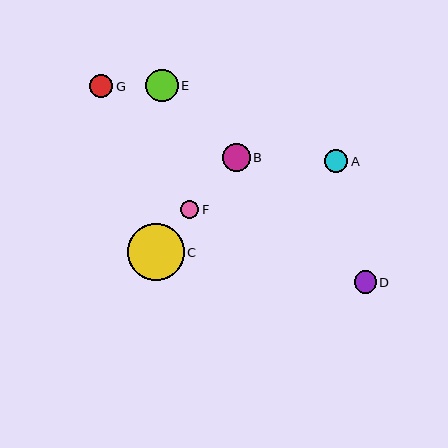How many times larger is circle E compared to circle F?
Circle E is approximately 1.8 times the size of circle F.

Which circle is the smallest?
Circle F is the smallest with a size of approximately 18 pixels.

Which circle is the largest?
Circle C is the largest with a size of approximately 56 pixels.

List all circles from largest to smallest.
From largest to smallest: C, E, B, A, G, D, F.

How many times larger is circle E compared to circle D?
Circle E is approximately 1.5 times the size of circle D.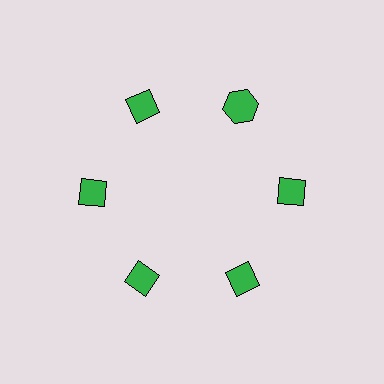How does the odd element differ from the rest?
It has a different shape: hexagon instead of diamond.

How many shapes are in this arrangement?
There are 6 shapes arranged in a ring pattern.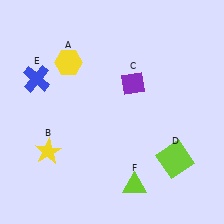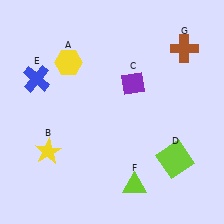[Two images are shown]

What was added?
A brown cross (G) was added in Image 2.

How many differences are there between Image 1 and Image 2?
There is 1 difference between the two images.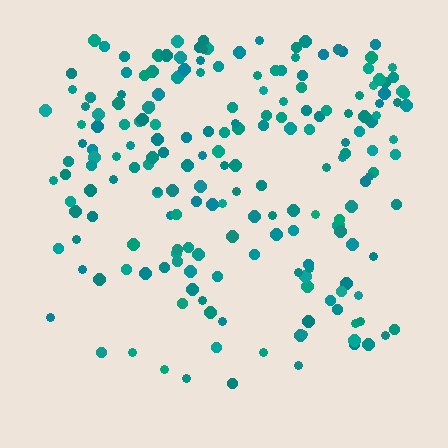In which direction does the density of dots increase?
From bottom to top, with the top side densest.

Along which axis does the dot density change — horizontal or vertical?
Vertical.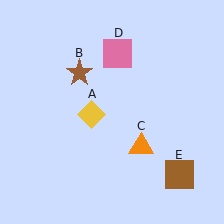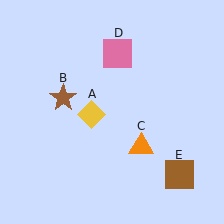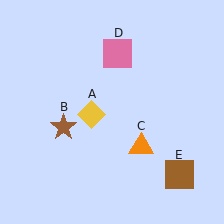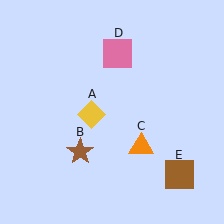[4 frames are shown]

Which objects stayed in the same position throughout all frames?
Yellow diamond (object A) and orange triangle (object C) and pink square (object D) and brown square (object E) remained stationary.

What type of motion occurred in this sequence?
The brown star (object B) rotated counterclockwise around the center of the scene.